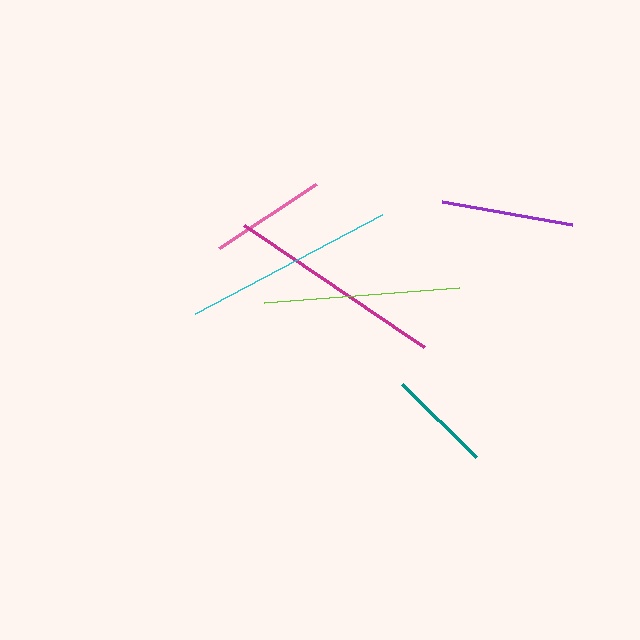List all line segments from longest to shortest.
From longest to shortest: magenta, cyan, lime, purple, pink, teal.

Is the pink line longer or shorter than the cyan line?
The cyan line is longer than the pink line.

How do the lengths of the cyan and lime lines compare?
The cyan and lime lines are approximately the same length.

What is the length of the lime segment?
The lime segment is approximately 195 pixels long.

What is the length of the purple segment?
The purple segment is approximately 133 pixels long.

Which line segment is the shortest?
The teal line is the shortest at approximately 104 pixels.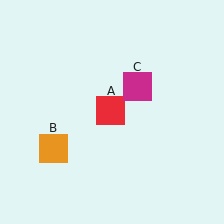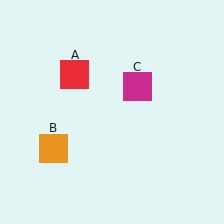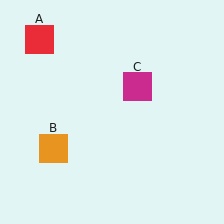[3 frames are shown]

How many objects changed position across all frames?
1 object changed position: red square (object A).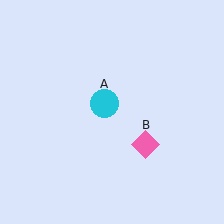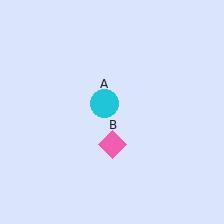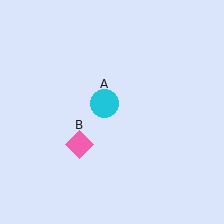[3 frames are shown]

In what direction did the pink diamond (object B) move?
The pink diamond (object B) moved left.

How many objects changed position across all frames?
1 object changed position: pink diamond (object B).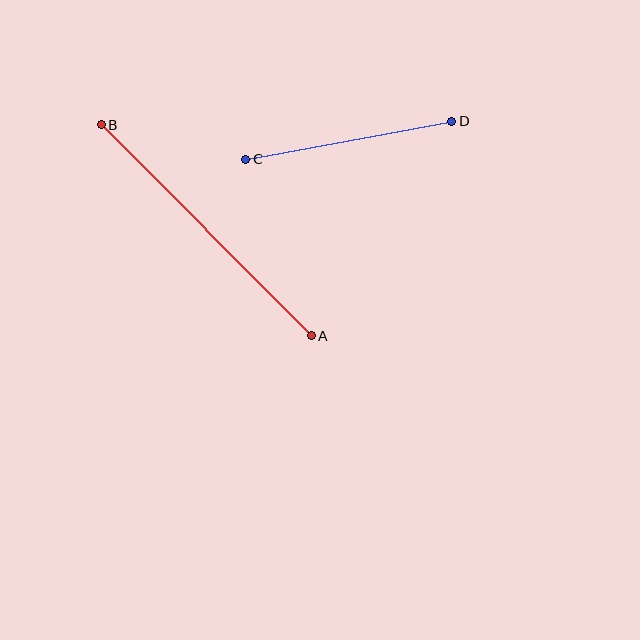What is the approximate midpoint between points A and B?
The midpoint is at approximately (206, 230) pixels.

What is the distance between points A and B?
The distance is approximately 298 pixels.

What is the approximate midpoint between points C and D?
The midpoint is at approximately (349, 140) pixels.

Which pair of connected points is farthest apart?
Points A and B are farthest apart.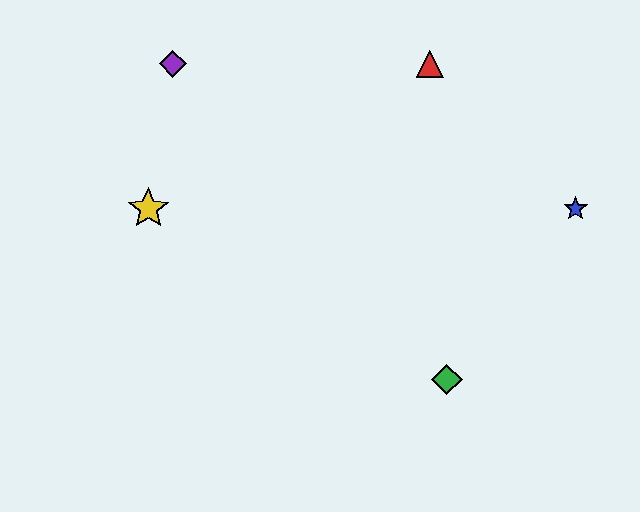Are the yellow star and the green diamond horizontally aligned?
No, the yellow star is at y≈209 and the green diamond is at y≈380.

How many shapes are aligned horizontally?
2 shapes (the blue star, the yellow star) are aligned horizontally.